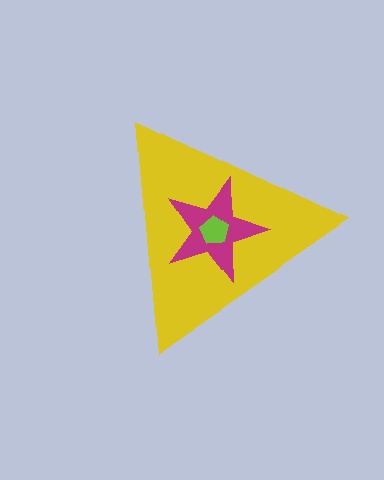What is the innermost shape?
The lime pentagon.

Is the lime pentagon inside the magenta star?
Yes.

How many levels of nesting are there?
3.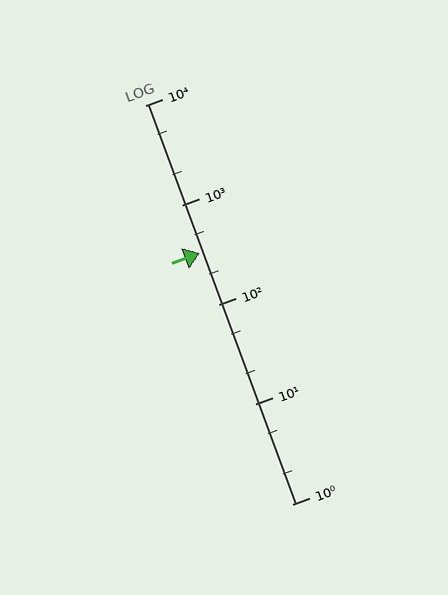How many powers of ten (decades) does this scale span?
The scale spans 4 decades, from 1 to 10000.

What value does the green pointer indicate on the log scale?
The pointer indicates approximately 330.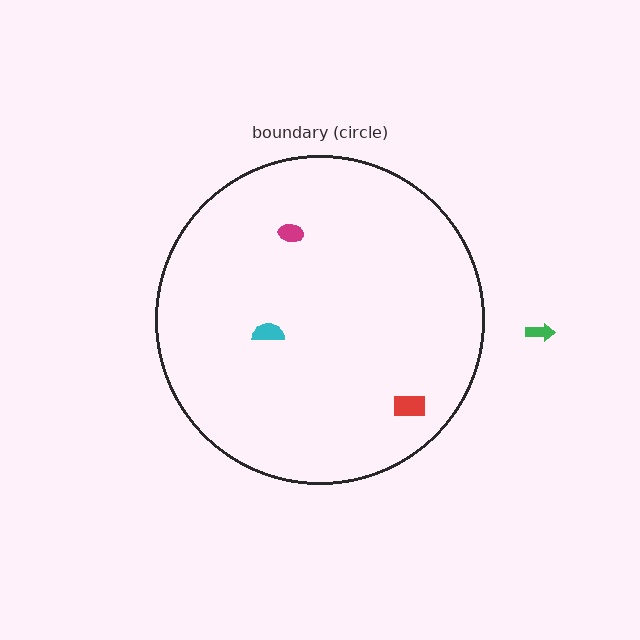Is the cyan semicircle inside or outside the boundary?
Inside.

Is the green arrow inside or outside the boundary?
Outside.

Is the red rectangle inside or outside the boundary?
Inside.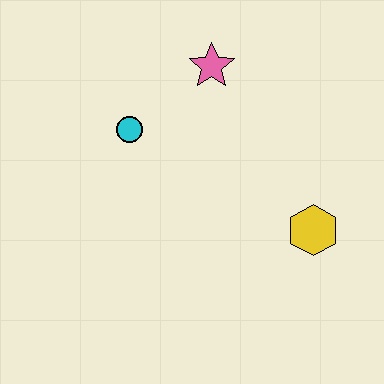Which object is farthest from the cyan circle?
The yellow hexagon is farthest from the cyan circle.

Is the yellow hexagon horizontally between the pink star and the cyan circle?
No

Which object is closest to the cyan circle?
The pink star is closest to the cyan circle.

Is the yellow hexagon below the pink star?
Yes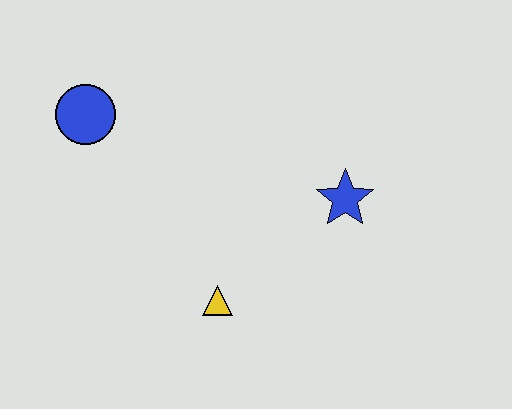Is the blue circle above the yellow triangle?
Yes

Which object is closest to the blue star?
The yellow triangle is closest to the blue star.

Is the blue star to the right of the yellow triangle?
Yes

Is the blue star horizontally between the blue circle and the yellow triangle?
No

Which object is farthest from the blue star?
The blue circle is farthest from the blue star.